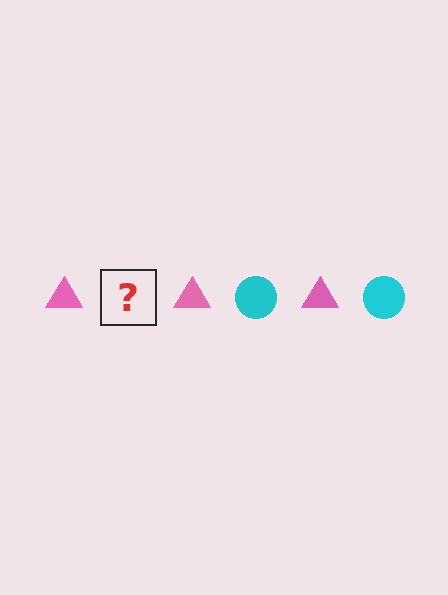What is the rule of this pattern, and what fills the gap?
The rule is that the pattern alternates between pink triangle and cyan circle. The gap should be filled with a cyan circle.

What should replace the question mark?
The question mark should be replaced with a cyan circle.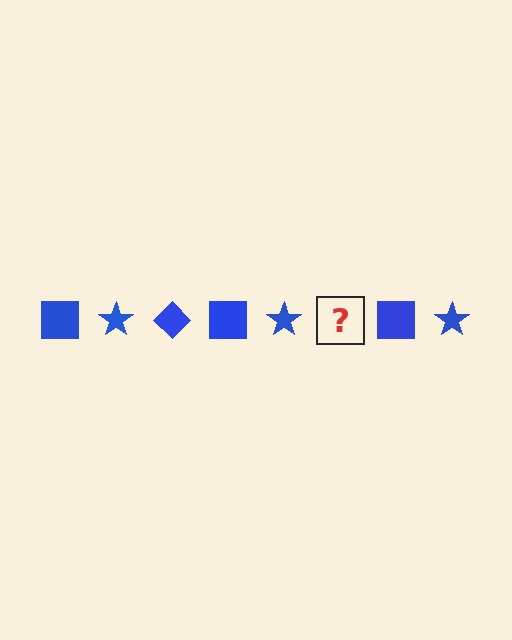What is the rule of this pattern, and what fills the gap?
The rule is that the pattern cycles through square, star, diamond shapes in blue. The gap should be filled with a blue diamond.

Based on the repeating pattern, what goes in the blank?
The blank should be a blue diamond.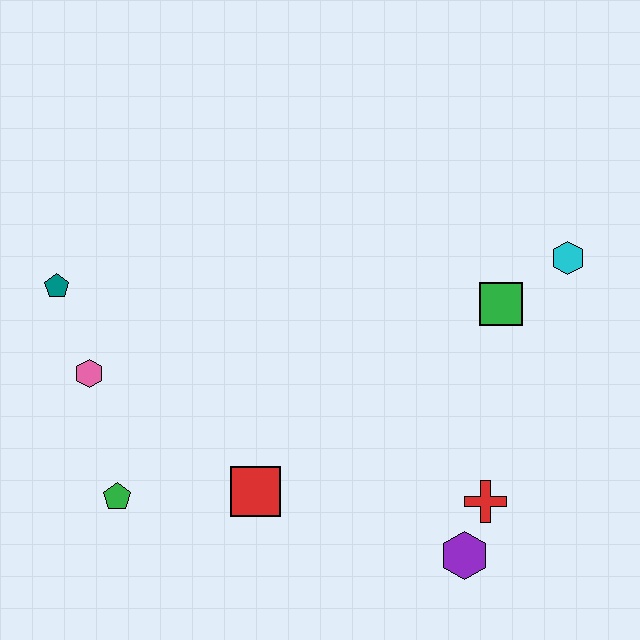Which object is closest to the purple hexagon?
The red cross is closest to the purple hexagon.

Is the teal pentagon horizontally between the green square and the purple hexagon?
No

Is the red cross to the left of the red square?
No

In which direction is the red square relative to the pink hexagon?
The red square is to the right of the pink hexagon.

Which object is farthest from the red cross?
The teal pentagon is farthest from the red cross.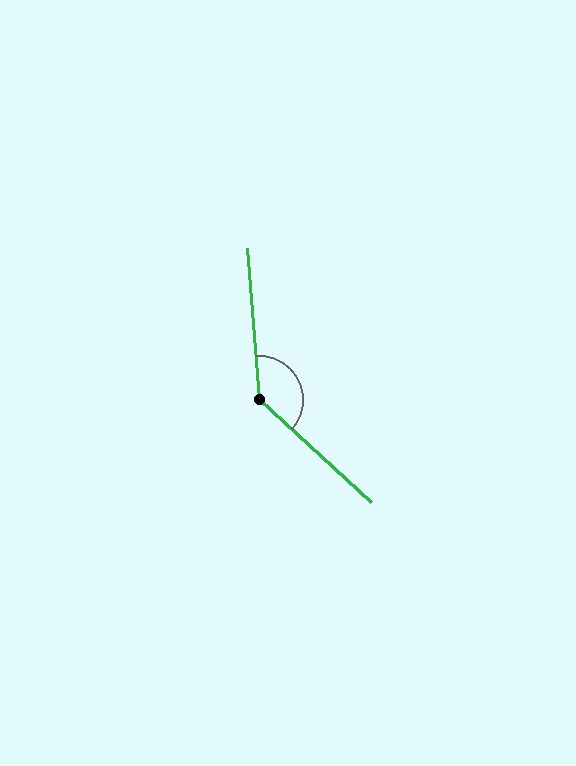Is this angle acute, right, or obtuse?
It is obtuse.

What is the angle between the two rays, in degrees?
Approximately 137 degrees.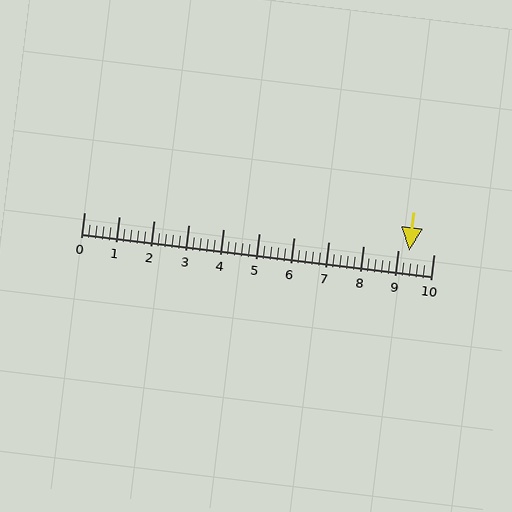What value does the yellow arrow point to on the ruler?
The yellow arrow points to approximately 9.3.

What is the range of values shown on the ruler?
The ruler shows values from 0 to 10.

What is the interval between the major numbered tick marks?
The major tick marks are spaced 1 units apart.